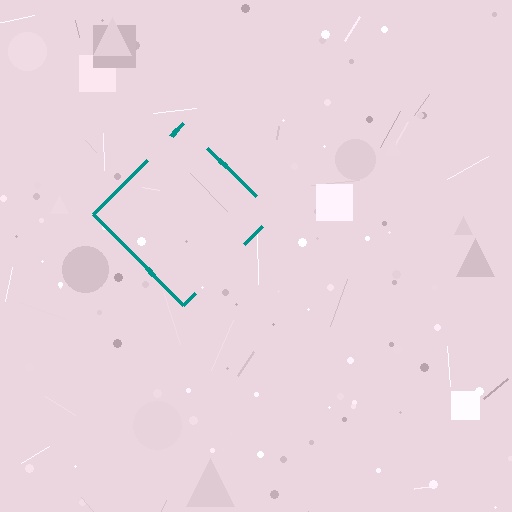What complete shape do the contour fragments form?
The contour fragments form a diamond.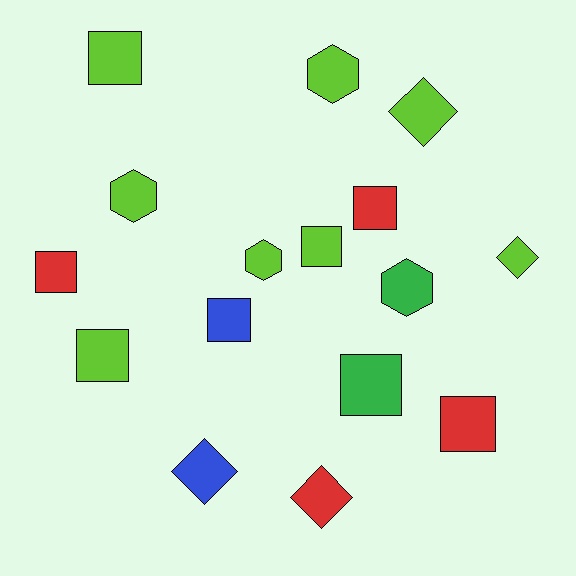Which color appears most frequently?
Lime, with 8 objects.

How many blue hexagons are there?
There are no blue hexagons.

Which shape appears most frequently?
Square, with 8 objects.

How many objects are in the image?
There are 16 objects.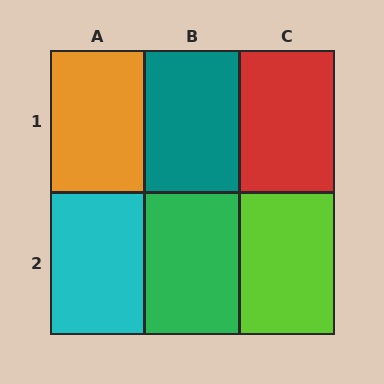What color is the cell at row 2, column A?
Cyan.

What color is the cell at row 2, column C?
Lime.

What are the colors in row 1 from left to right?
Orange, teal, red.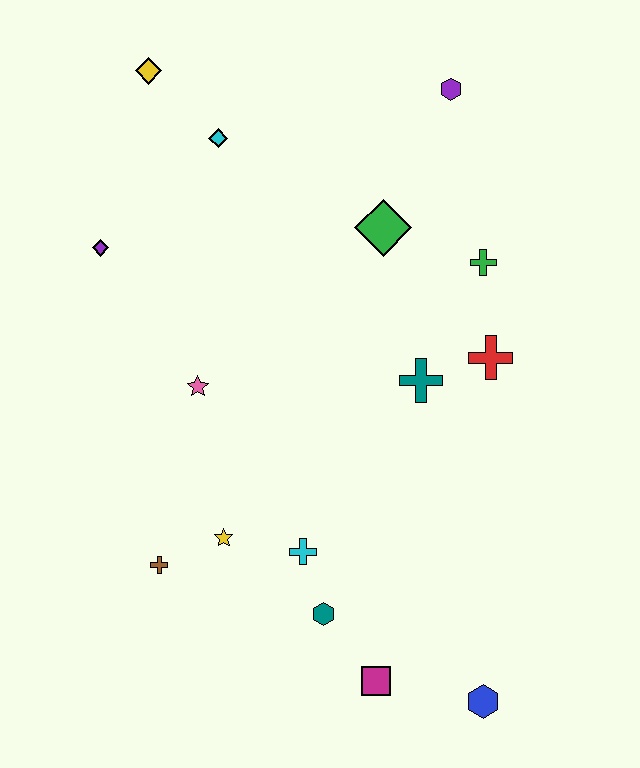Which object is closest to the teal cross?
The red cross is closest to the teal cross.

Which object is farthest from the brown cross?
The purple hexagon is farthest from the brown cross.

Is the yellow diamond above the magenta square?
Yes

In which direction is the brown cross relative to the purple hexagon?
The brown cross is below the purple hexagon.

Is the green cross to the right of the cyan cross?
Yes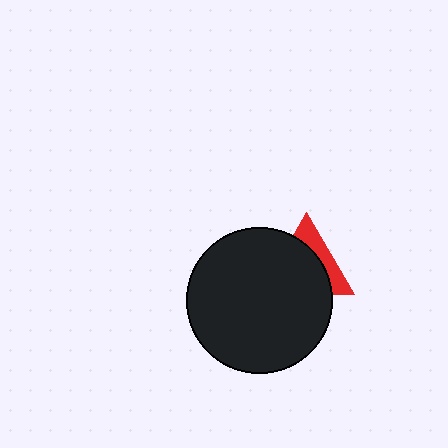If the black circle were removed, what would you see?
You would see the complete red triangle.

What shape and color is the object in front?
The object in front is a black circle.